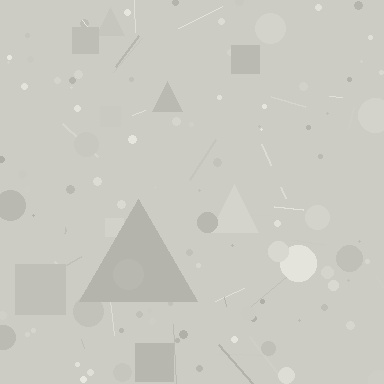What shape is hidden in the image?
A triangle is hidden in the image.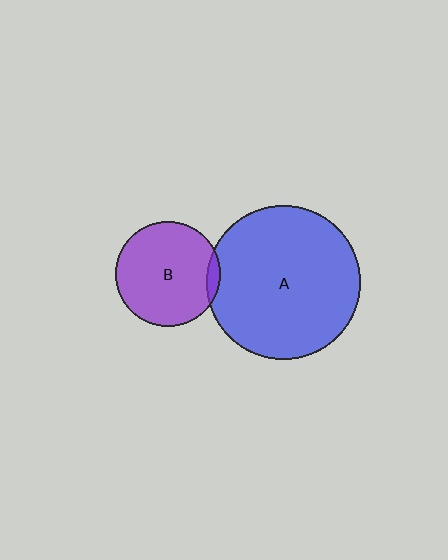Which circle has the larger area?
Circle A (blue).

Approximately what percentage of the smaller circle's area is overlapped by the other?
Approximately 5%.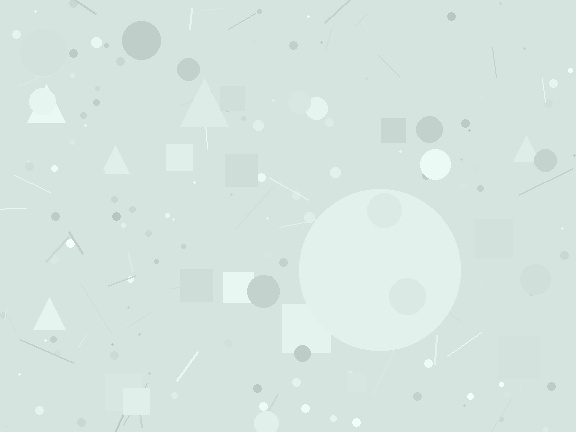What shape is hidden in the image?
A circle is hidden in the image.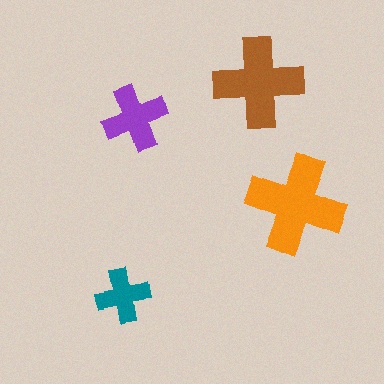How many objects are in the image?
There are 4 objects in the image.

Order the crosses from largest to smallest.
the orange one, the brown one, the purple one, the teal one.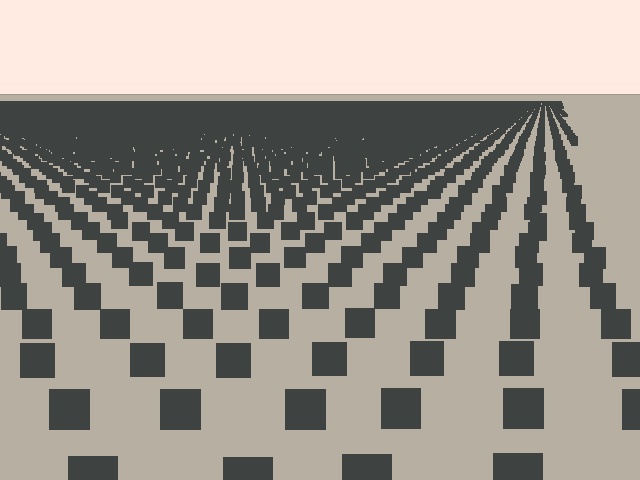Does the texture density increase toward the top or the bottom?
Density increases toward the top.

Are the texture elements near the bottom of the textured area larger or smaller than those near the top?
Larger. Near the bottom, elements are closer to the viewer and appear at a bigger on-screen size.